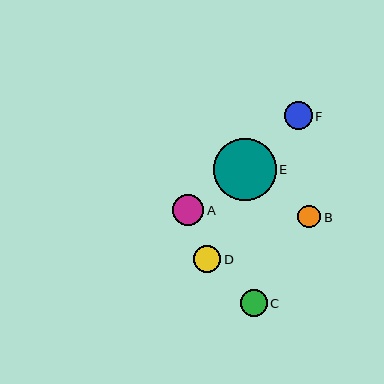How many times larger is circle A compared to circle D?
Circle A is approximately 1.1 times the size of circle D.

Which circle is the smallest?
Circle B is the smallest with a size of approximately 23 pixels.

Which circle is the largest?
Circle E is the largest with a size of approximately 62 pixels.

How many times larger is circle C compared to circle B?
Circle C is approximately 1.2 times the size of circle B.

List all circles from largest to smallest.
From largest to smallest: E, A, F, D, C, B.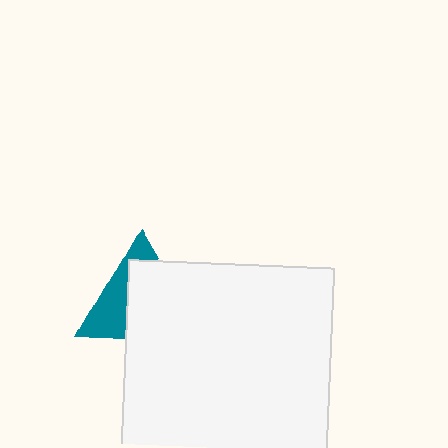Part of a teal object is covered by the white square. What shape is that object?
It is a triangle.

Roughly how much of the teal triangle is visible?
A small part of it is visible (roughly 39%).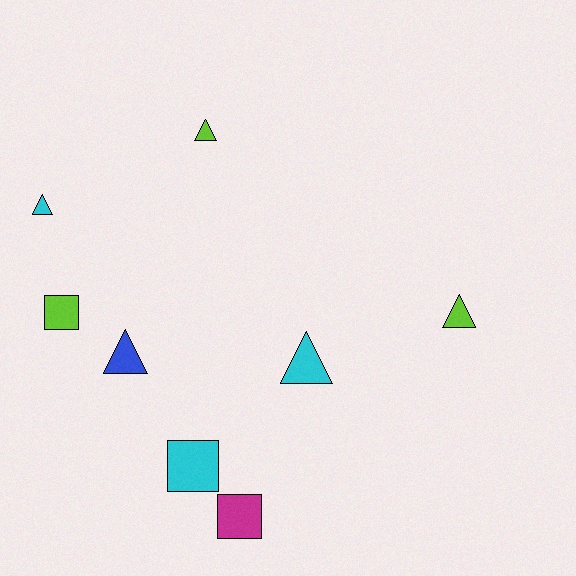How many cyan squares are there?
There is 1 cyan square.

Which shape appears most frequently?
Triangle, with 5 objects.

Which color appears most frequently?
Lime, with 3 objects.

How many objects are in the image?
There are 8 objects.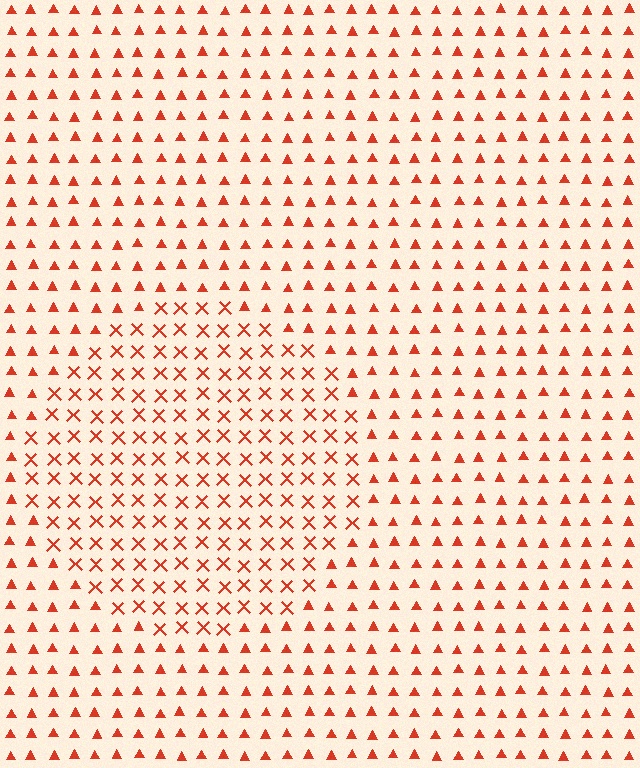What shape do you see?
I see a circle.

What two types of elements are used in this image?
The image uses X marks inside the circle region and triangles outside it.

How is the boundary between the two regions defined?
The boundary is defined by a change in element shape: X marks inside vs. triangles outside. All elements share the same color and spacing.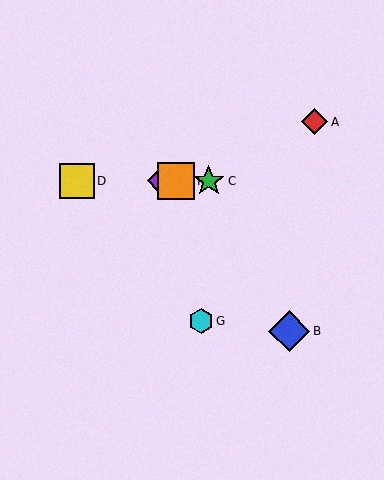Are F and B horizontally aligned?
No, F is at y≈181 and B is at y≈331.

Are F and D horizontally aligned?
Yes, both are at y≈181.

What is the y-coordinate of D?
Object D is at y≈181.